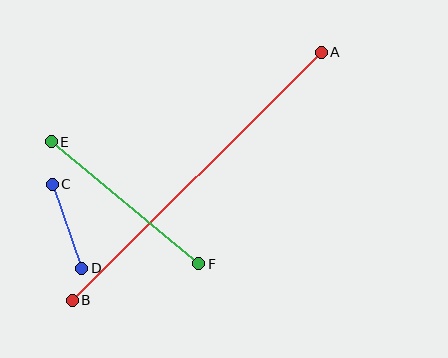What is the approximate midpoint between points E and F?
The midpoint is at approximately (125, 203) pixels.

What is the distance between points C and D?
The distance is approximately 89 pixels.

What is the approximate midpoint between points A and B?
The midpoint is at approximately (197, 176) pixels.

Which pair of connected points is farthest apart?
Points A and B are farthest apart.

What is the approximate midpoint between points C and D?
The midpoint is at approximately (67, 226) pixels.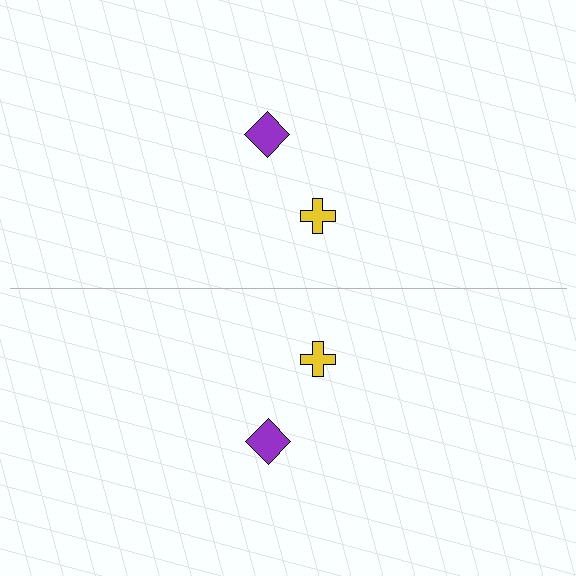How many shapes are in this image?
There are 4 shapes in this image.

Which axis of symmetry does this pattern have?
The pattern has a horizontal axis of symmetry running through the center of the image.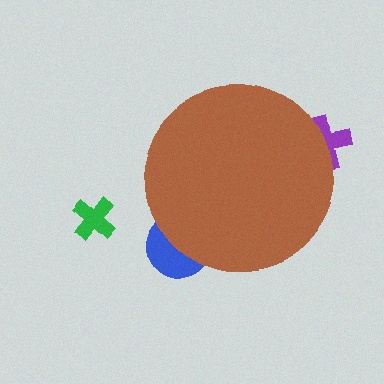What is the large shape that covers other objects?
A brown circle.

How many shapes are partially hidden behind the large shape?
2 shapes are partially hidden.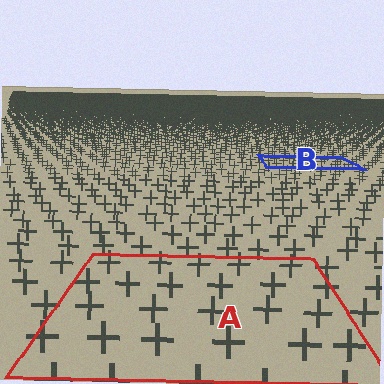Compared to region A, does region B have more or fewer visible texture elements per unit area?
Region B has more texture elements per unit area — they are packed more densely because it is farther away.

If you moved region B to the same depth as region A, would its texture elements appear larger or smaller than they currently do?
They would appear larger. At a closer depth, the same texture elements are projected at a bigger on-screen size.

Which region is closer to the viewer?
Region A is closer. The texture elements there are larger and more spread out.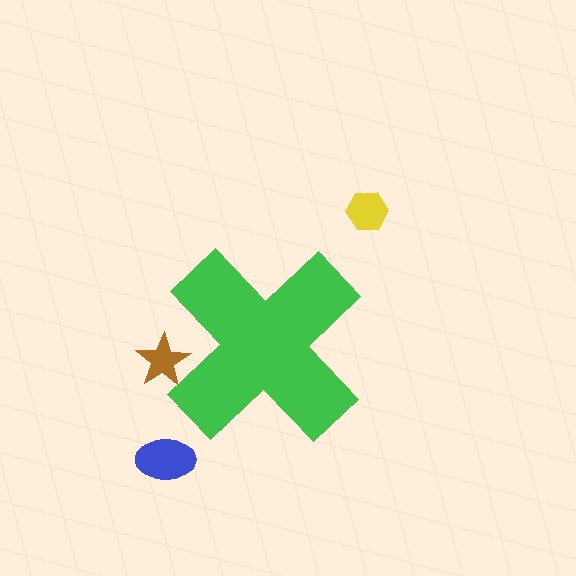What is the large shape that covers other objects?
A green cross.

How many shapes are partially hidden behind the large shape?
1 shape is partially hidden.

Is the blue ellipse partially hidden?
No, the blue ellipse is fully visible.